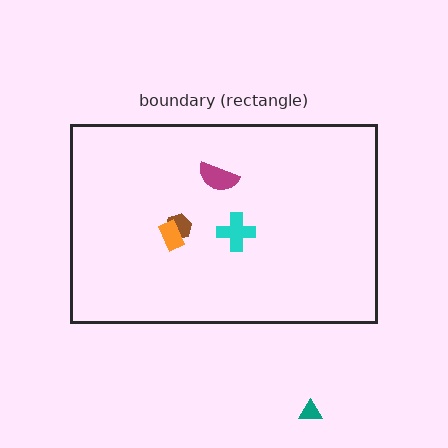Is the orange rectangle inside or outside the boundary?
Inside.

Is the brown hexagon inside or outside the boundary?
Inside.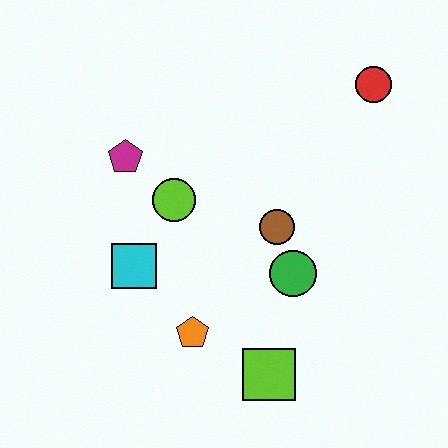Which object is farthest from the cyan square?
The red circle is farthest from the cyan square.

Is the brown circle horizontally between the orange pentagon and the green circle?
Yes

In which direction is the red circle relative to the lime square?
The red circle is above the lime square.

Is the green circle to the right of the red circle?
No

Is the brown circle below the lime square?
No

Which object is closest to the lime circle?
The magenta pentagon is closest to the lime circle.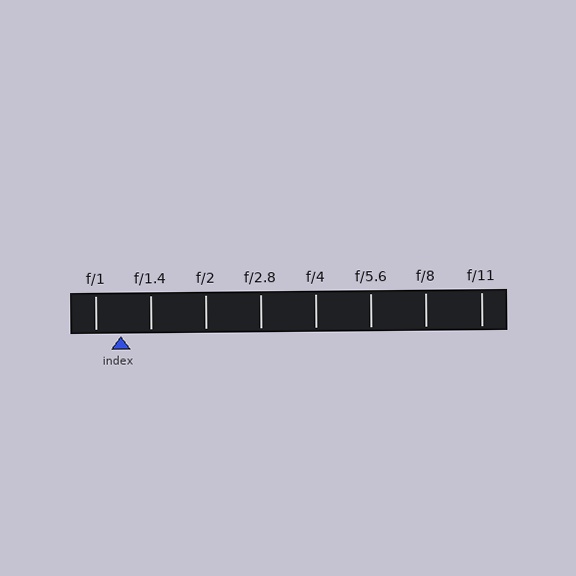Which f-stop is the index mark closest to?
The index mark is closest to f/1.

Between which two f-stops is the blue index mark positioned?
The index mark is between f/1 and f/1.4.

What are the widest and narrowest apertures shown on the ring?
The widest aperture shown is f/1 and the narrowest is f/11.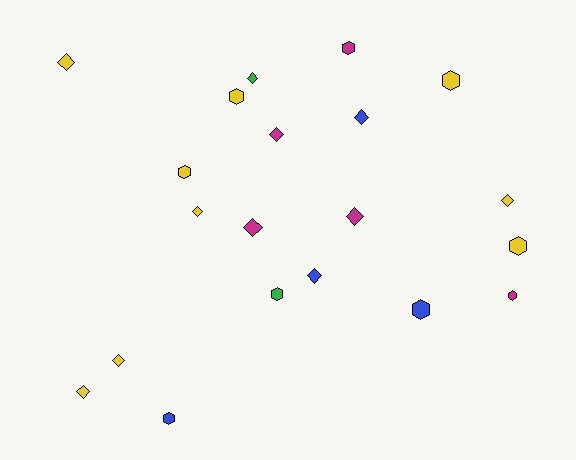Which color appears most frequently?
Yellow, with 9 objects.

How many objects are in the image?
There are 20 objects.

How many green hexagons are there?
There is 1 green hexagon.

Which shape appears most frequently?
Diamond, with 11 objects.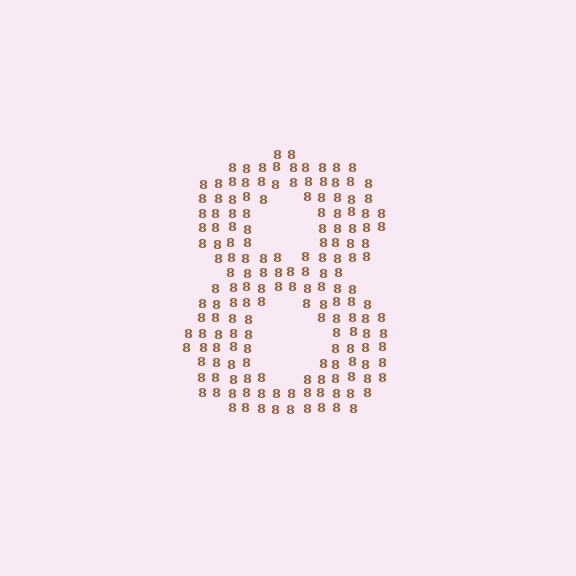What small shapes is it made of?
It is made of small digit 8's.